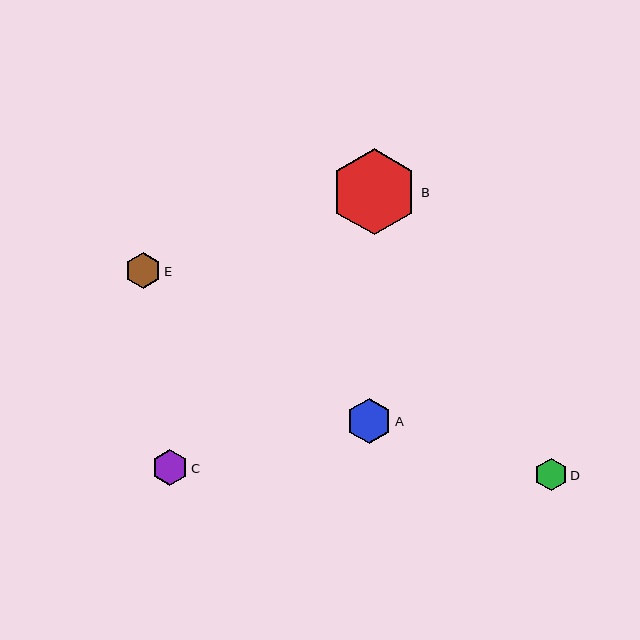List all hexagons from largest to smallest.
From largest to smallest: B, A, C, E, D.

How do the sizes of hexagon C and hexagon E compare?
Hexagon C and hexagon E are approximately the same size.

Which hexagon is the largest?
Hexagon B is the largest with a size of approximately 87 pixels.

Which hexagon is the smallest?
Hexagon D is the smallest with a size of approximately 33 pixels.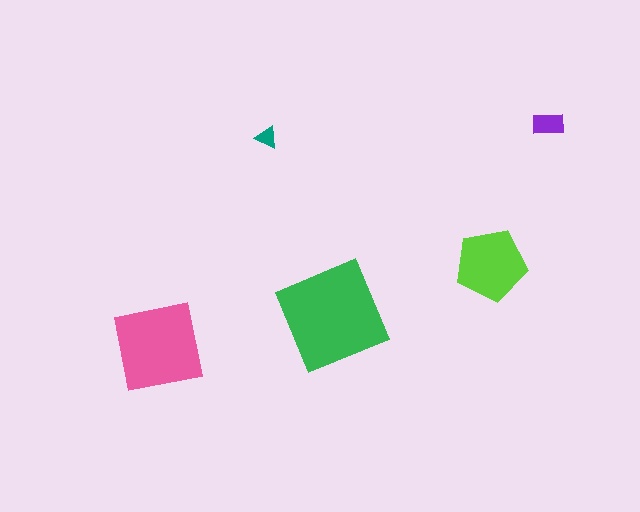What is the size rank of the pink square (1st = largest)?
2nd.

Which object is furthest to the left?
The pink square is leftmost.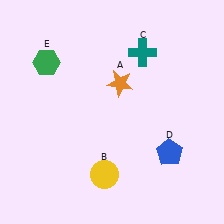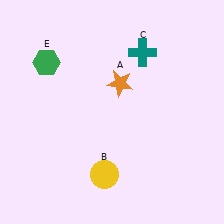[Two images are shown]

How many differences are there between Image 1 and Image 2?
There is 1 difference between the two images.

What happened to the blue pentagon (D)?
The blue pentagon (D) was removed in Image 2. It was in the bottom-right area of Image 1.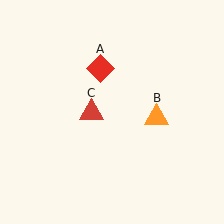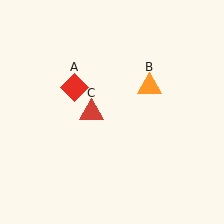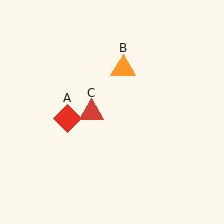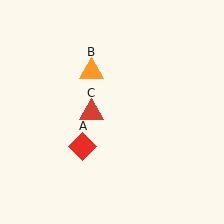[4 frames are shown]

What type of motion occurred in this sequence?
The red diamond (object A), orange triangle (object B) rotated counterclockwise around the center of the scene.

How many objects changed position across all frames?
2 objects changed position: red diamond (object A), orange triangle (object B).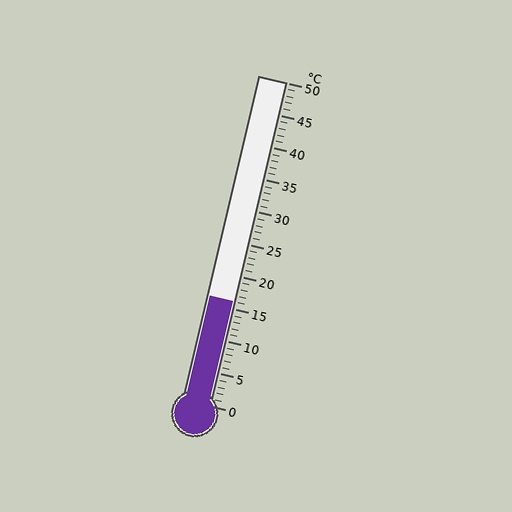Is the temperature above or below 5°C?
The temperature is above 5°C.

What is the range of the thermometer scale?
The thermometer scale ranges from 0°C to 50°C.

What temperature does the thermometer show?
The thermometer shows approximately 16°C.